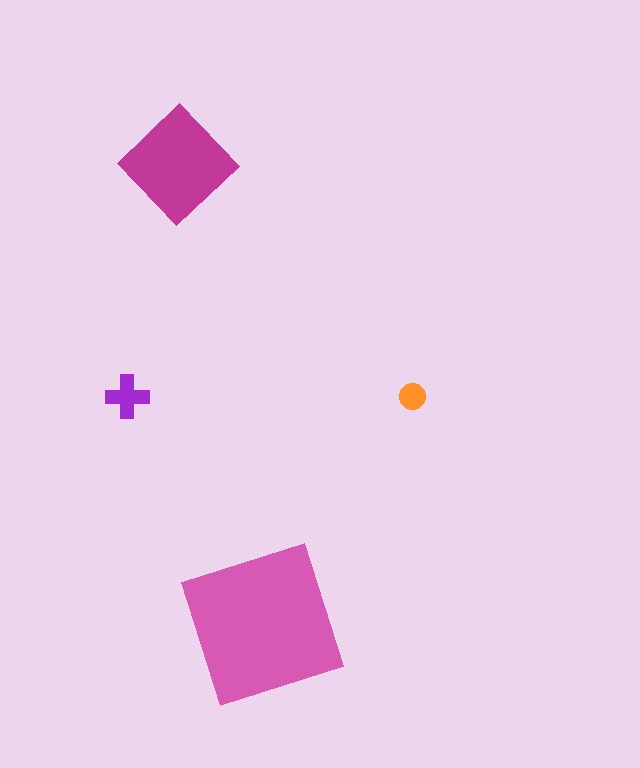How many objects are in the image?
There are 4 objects in the image.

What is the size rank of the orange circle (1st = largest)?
4th.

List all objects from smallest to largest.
The orange circle, the purple cross, the magenta diamond, the pink square.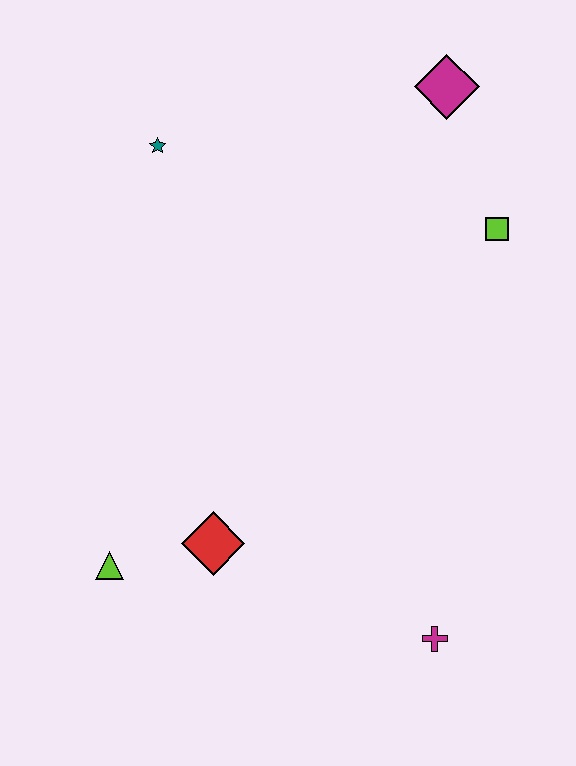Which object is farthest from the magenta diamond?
The lime triangle is farthest from the magenta diamond.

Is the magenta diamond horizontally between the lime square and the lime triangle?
Yes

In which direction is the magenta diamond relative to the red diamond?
The magenta diamond is above the red diamond.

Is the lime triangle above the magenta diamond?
No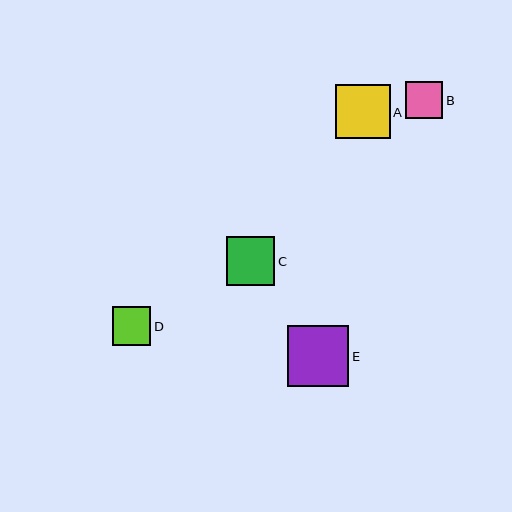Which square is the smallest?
Square B is the smallest with a size of approximately 37 pixels.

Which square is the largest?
Square E is the largest with a size of approximately 62 pixels.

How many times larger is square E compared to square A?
Square E is approximately 1.1 times the size of square A.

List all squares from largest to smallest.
From largest to smallest: E, A, C, D, B.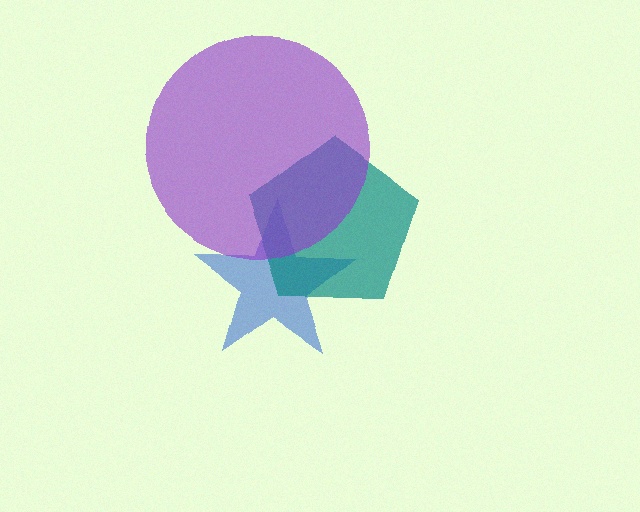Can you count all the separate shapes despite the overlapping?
Yes, there are 3 separate shapes.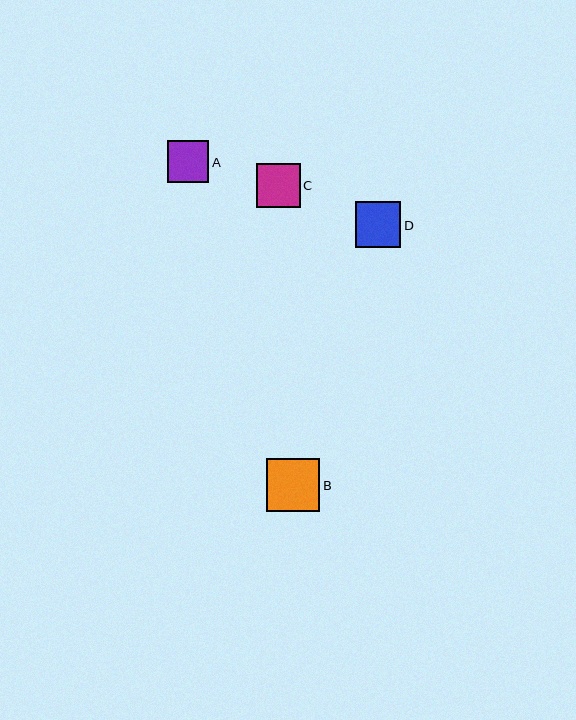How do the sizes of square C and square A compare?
Square C and square A are approximately the same size.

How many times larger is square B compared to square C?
Square B is approximately 1.2 times the size of square C.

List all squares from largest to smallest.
From largest to smallest: B, D, C, A.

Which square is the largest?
Square B is the largest with a size of approximately 53 pixels.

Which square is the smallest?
Square A is the smallest with a size of approximately 41 pixels.